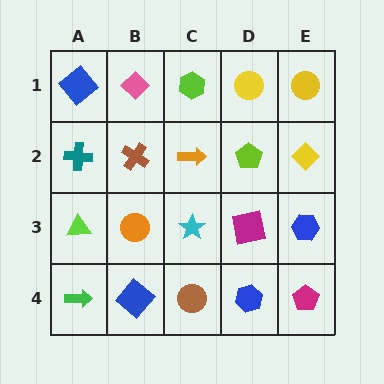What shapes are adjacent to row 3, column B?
A brown cross (row 2, column B), a blue diamond (row 4, column B), a lime triangle (row 3, column A), a cyan star (row 3, column C).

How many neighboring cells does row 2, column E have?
3.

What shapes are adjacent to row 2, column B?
A pink diamond (row 1, column B), an orange circle (row 3, column B), a teal cross (row 2, column A), an orange arrow (row 2, column C).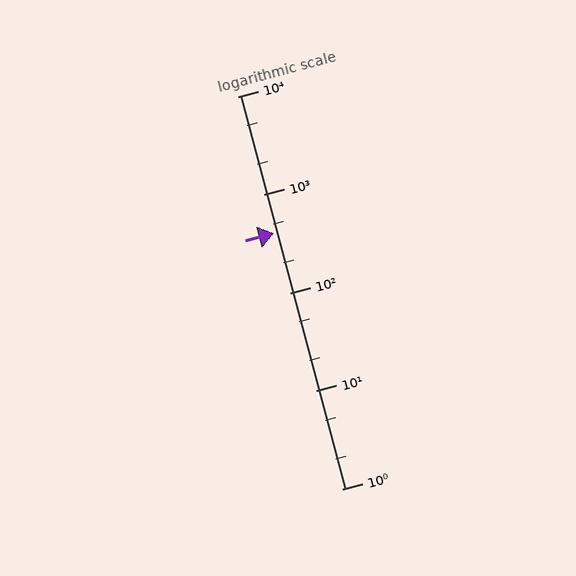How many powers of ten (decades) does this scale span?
The scale spans 4 decades, from 1 to 10000.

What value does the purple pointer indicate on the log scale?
The pointer indicates approximately 400.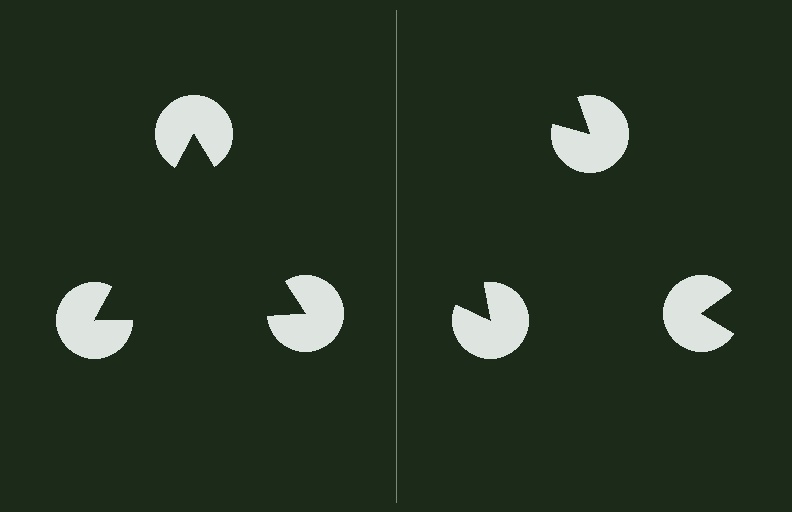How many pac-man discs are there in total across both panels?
6 — 3 on each side.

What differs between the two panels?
The pac-man discs are positioned identically on both sides; only the wedge orientations differ. On the left they align to a triangle; on the right they are misaligned.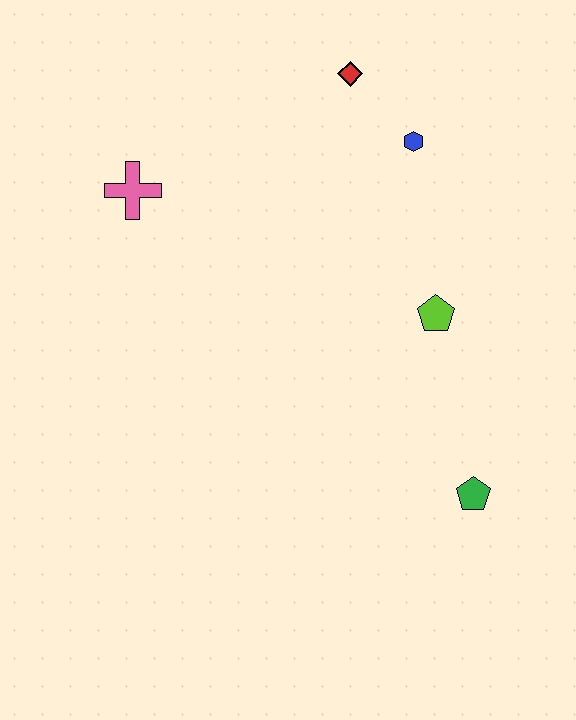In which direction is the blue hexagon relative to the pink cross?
The blue hexagon is to the right of the pink cross.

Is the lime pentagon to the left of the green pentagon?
Yes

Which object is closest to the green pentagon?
The lime pentagon is closest to the green pentagon.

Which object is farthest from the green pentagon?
The pink cross is farthest from the green pentagon.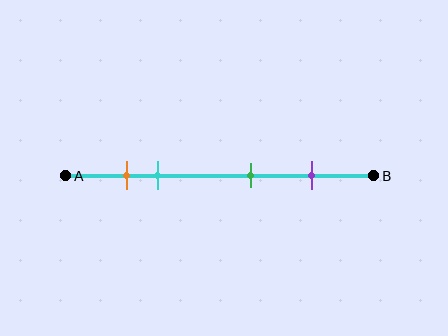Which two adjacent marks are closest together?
The orange and cyan marks are the closest adjacent pair.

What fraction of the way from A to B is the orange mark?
The orange mark is approximately 20% (0.2) of the way from A to B.